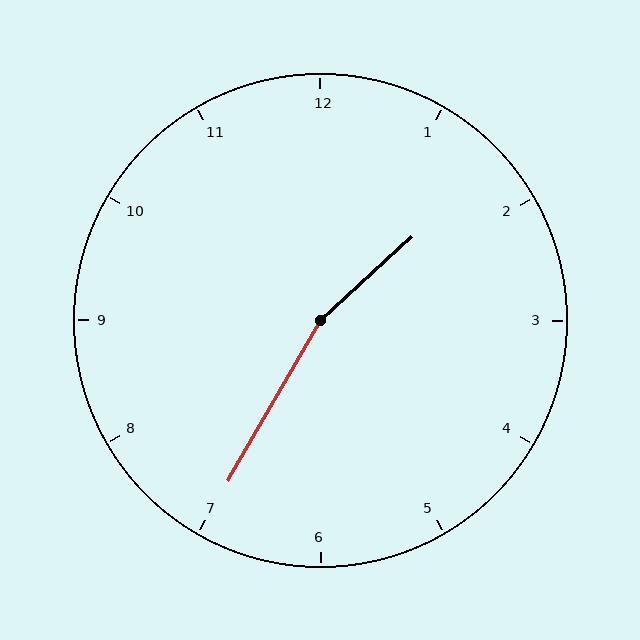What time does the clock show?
1:35.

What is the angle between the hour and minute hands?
Approximately 162 degrees.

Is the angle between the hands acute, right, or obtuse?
It is obtuse.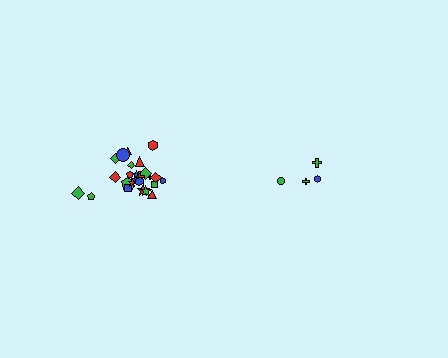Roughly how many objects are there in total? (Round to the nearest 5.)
Roughly 30 objects in total.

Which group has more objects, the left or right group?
The left group.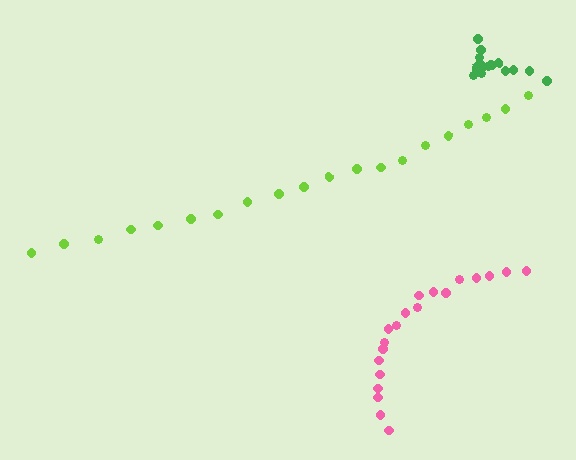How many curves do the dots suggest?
There are 3 distinct paths.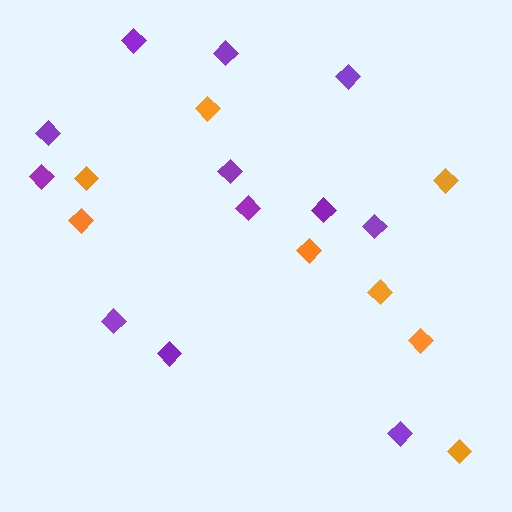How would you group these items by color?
There are 2 groups: one group of orange diamonds (8) and one group of purple diamonds (12).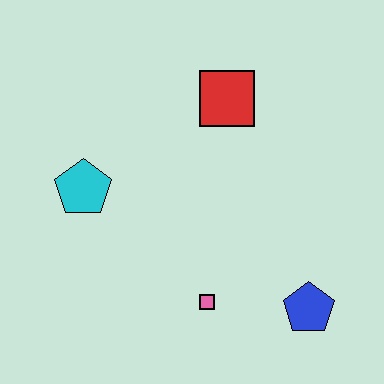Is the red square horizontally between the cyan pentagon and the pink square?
No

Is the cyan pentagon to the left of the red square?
Yes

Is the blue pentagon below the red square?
Yes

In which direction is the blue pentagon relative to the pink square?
The blue pentagon is to the right of the pink square.